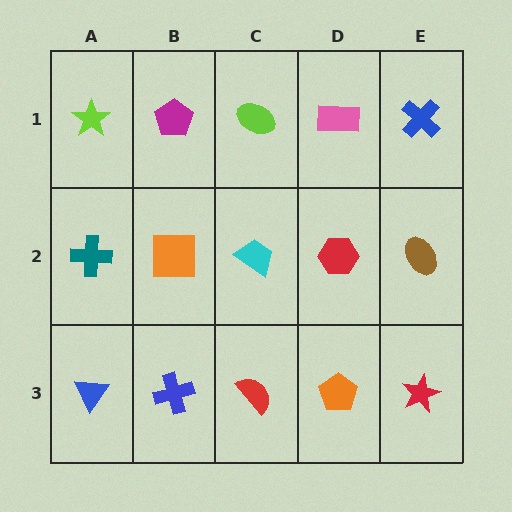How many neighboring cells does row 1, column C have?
3.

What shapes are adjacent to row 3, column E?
A brown ellipse (row 2, column E), an orange pentagon (row 3, column D).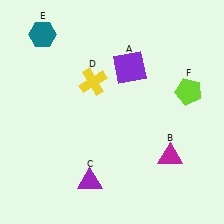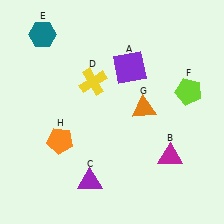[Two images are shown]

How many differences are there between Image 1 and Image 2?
There are 2 differences between the two images.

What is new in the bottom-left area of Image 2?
An orange pentagon (H) was added in the bottom-left area of Image 2.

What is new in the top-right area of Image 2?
An orange triangle (G) was added in the top-right area of Image 2.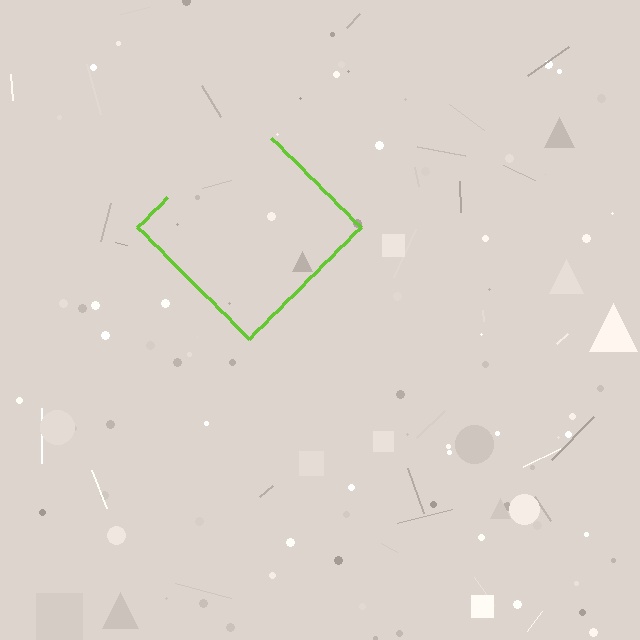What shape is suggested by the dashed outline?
The dashed outline suggests a diamond.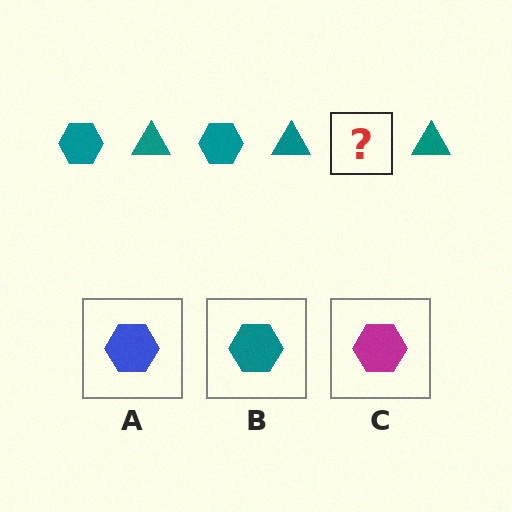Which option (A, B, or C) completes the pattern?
B.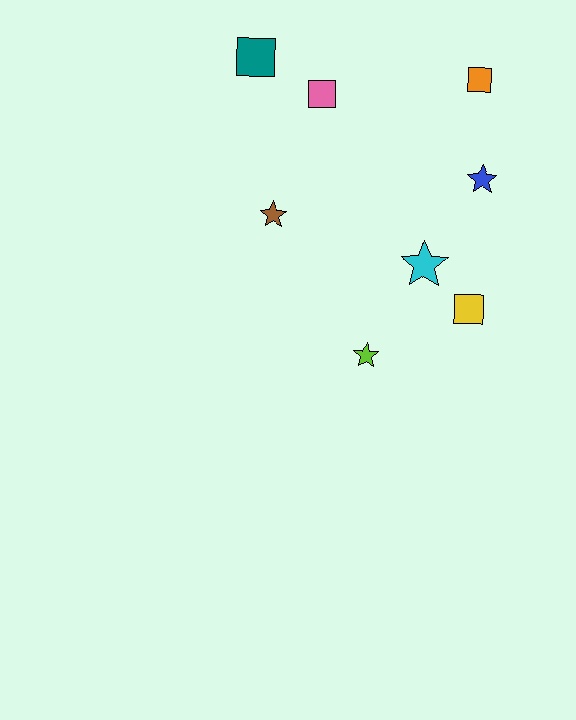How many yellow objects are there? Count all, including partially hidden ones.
There is 1 yellow object.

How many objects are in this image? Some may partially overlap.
There are 8 objects.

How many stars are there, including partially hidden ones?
There are 4 stars.